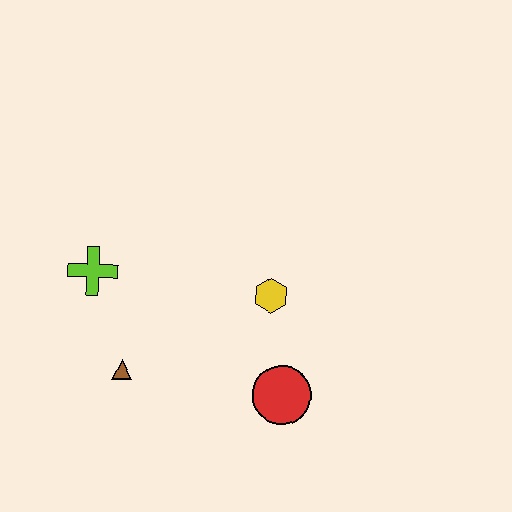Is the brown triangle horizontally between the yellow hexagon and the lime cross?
Yes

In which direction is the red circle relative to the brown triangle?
The red circle is to the right of the brown triangle.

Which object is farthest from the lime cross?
The red circle is farthest from the lime cross.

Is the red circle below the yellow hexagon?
Yes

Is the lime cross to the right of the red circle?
No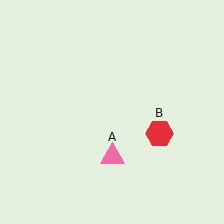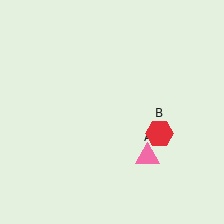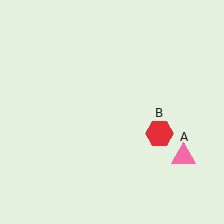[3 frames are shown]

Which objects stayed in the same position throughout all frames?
Red hexagon (object B) remained stationary.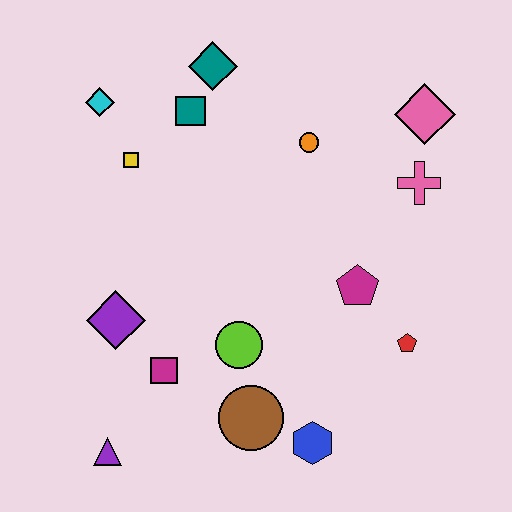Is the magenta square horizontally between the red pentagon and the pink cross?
No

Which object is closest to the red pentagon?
The magenta pentagon is closest to the red pentagon.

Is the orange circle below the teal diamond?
Yes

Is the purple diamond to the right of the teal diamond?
No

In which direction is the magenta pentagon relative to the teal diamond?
The magenta pentagon is below the teal diamond.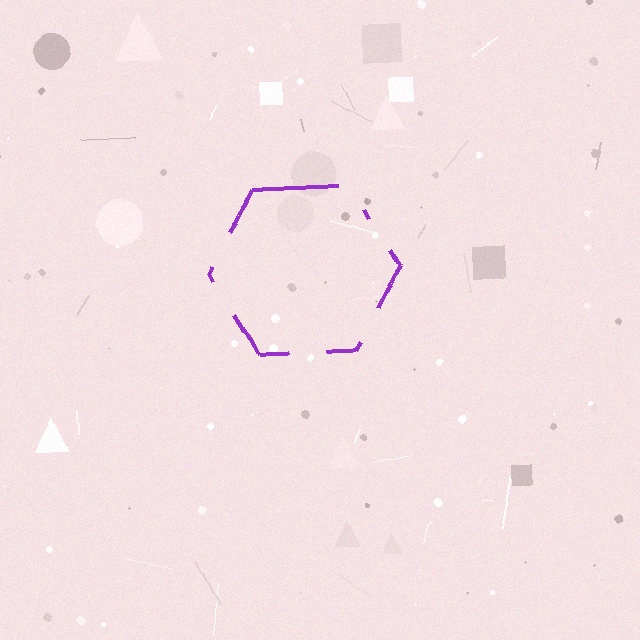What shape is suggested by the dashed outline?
The dashed outline suggests a hexagon.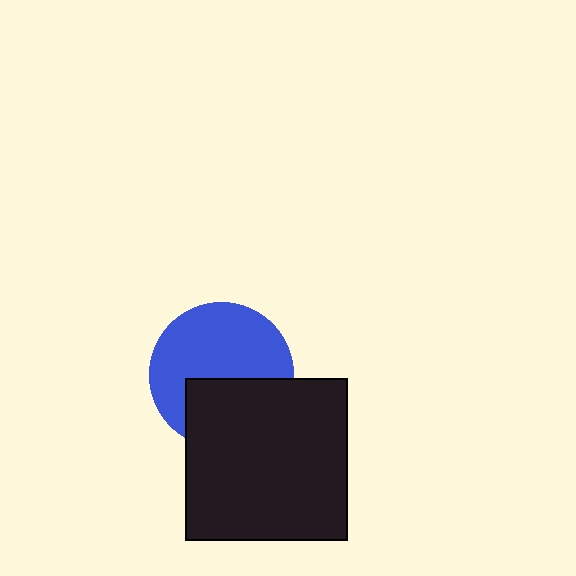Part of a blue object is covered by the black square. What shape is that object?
It is a circle.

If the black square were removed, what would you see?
You would see the complete blue circle.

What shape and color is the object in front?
The object in front is a black square.